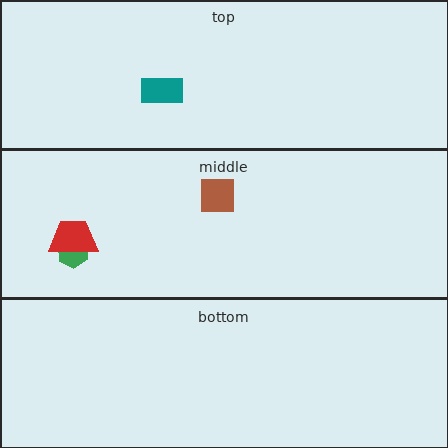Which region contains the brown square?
The middle region.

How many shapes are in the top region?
1.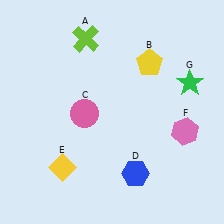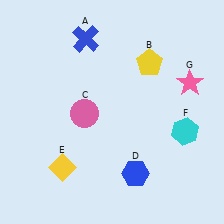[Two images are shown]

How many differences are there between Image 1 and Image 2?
There are 3 differences between the two images.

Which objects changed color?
A changed from lime to blue. F changed from pink to cyan. G changed from green to pink.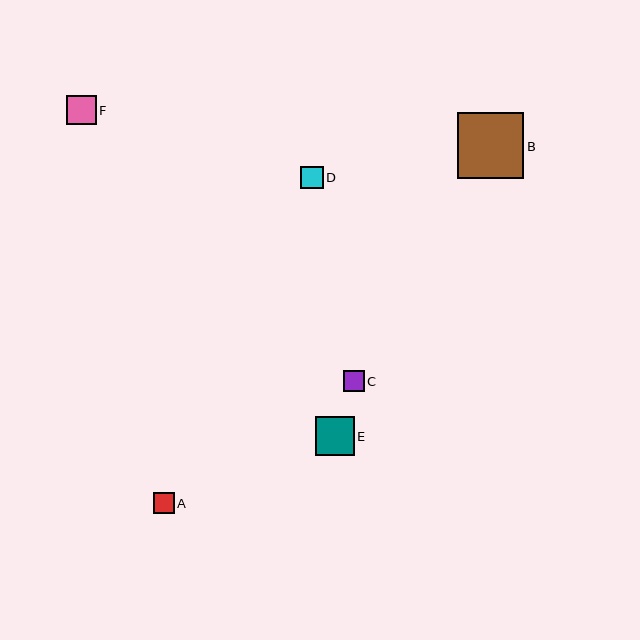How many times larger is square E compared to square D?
Square E is approximately 1.7 times the size of square D.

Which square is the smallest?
Square A is the smallest with a size of approximately 21 pixels.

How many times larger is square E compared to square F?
Square E is approximately 1.3 times the size of square F.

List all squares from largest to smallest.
From largest to smallest: B, E, F, D, C, A.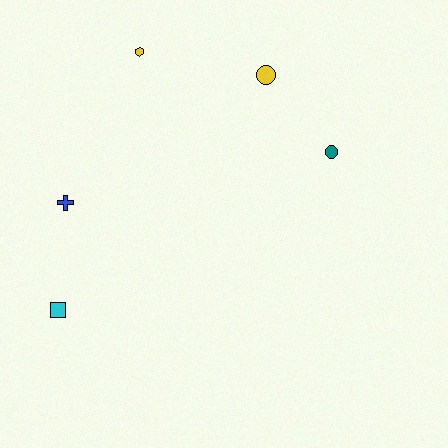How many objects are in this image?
There are 5 objects.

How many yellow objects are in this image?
There are 2 yellow objects.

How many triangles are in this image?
There are no triangles.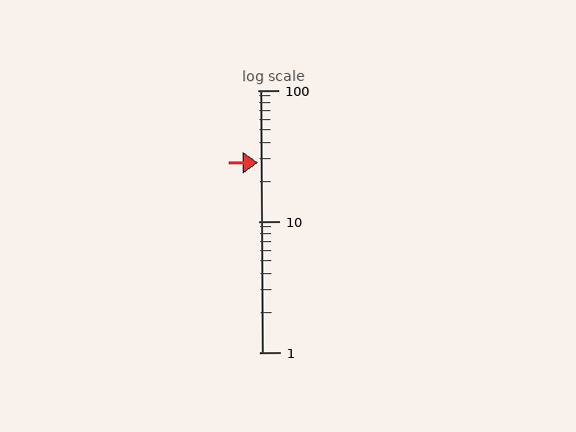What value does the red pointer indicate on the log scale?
The pointer indicates approximately 28.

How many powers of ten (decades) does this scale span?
The scale spans 2 decades, from 1 to 100.